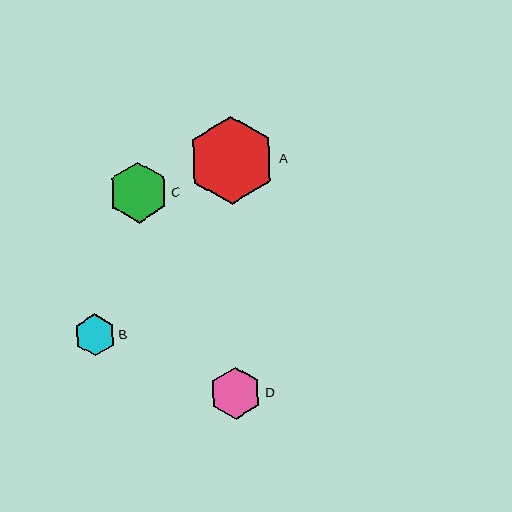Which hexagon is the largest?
Hexagon A is the largest with a size of approximately 88 pixels.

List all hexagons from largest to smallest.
From largest to smallest: A, C, D, B.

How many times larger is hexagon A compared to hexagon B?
Hexagon A is approximately 2.1 times the size of hexagon B.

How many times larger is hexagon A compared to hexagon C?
Hexagon A is approximately 1.5 times the size of hexagon C.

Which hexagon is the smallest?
Hexagon B is the smallest with a size of approximately 42 pixels.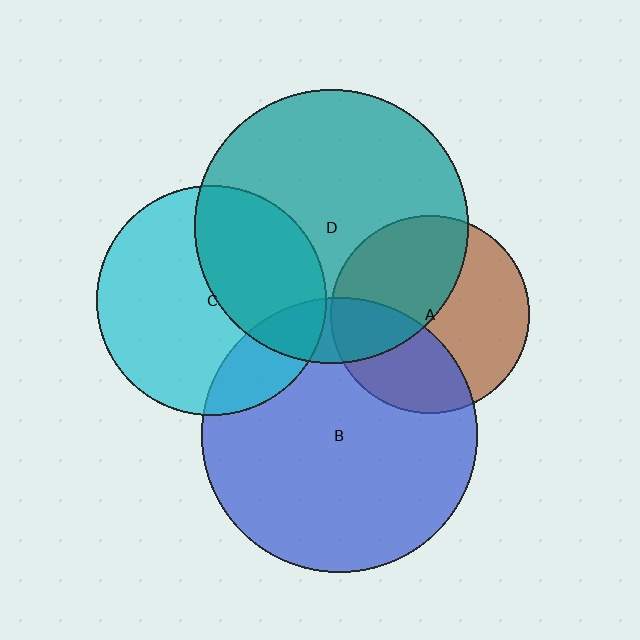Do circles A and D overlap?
Yes.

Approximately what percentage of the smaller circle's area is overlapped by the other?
Approximately 45%.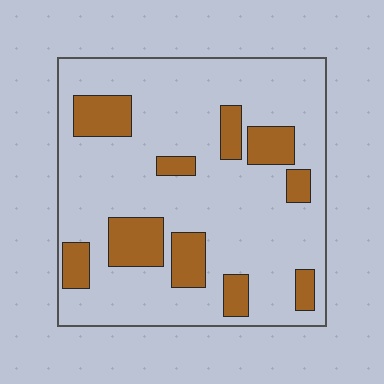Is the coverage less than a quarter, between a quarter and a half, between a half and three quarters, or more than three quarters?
Less than a quarter.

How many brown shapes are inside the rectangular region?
10.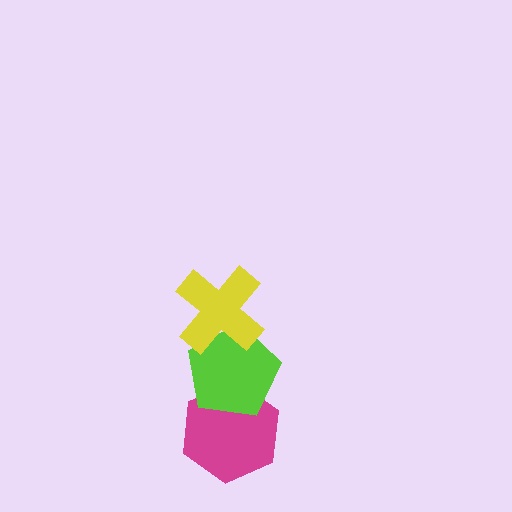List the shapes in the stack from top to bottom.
From top to bottom: the yellow cross, the lime pentagon, the magenta hexagon.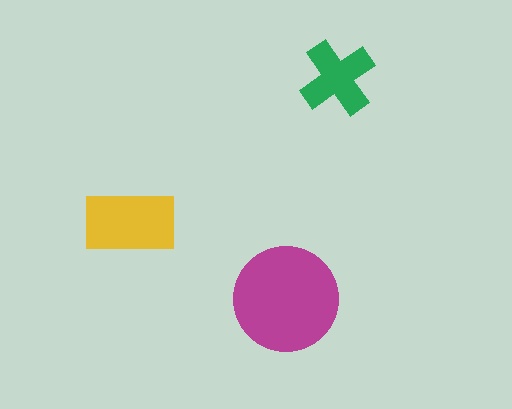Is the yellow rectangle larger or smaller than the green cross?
Larger.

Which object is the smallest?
The green cross.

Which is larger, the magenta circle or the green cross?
The magenta circle.